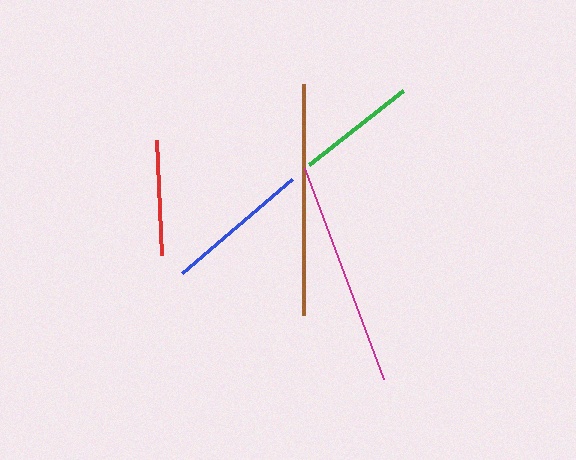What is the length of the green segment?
The green segment is approximately 120 pixels long.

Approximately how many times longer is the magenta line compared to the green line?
The magenta line is approximately 1.9 times the length of the green line.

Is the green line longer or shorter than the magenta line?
The magenta line is longer than the green line.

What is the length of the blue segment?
The blue segment is approximately 145 pixels long.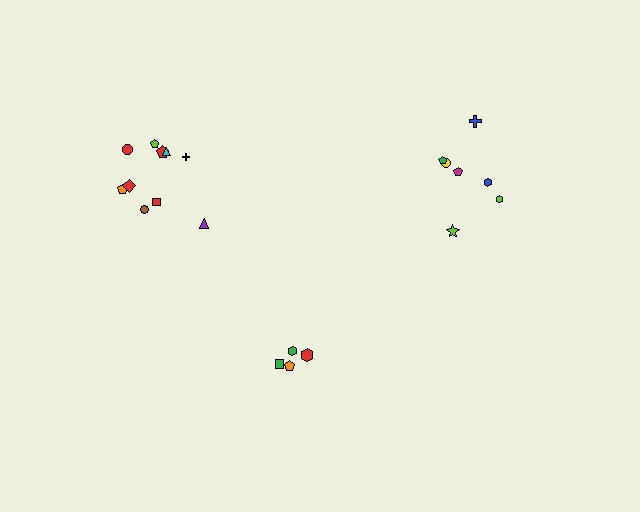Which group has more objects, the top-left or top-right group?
The top-left group.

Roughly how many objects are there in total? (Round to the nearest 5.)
Roughly 20 objects in total.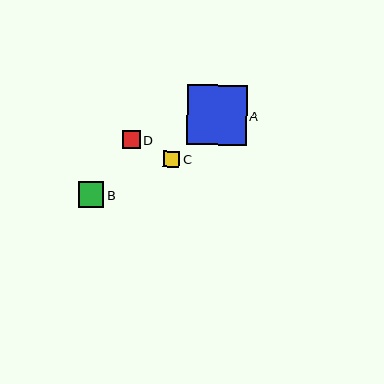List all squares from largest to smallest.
From largest to smallest: A, B, D, C.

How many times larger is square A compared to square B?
Square A is approximately 2.3 times the size of square B.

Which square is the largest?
Square A is the largest with a size of approximately 60 pixels.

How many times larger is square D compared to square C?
Square D is approximately 1.1 times the size of square C.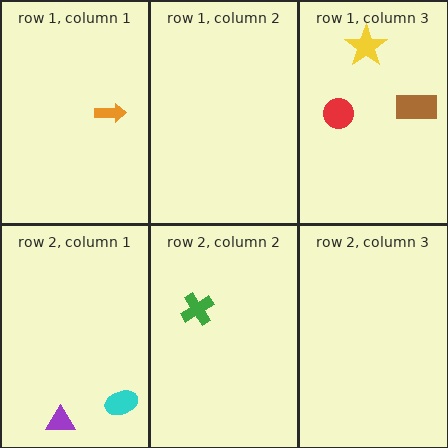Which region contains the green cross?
The row 2, column 2 region.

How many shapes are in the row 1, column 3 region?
3.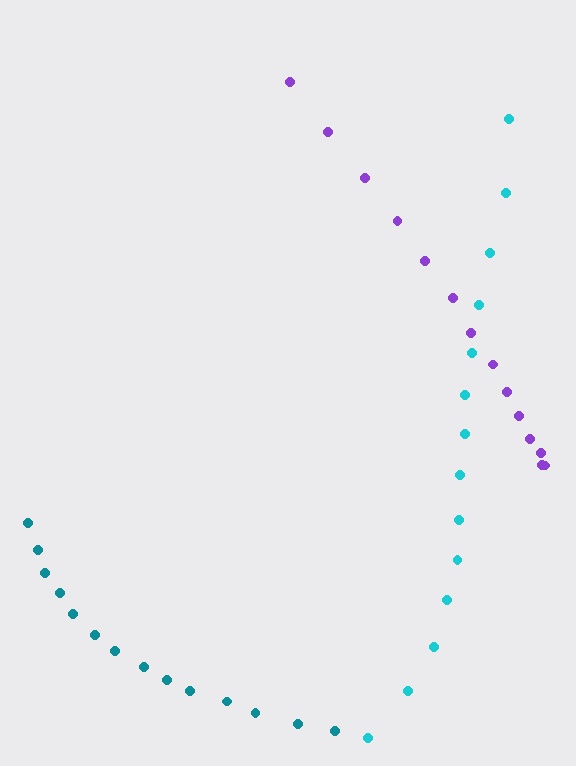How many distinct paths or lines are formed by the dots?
There are 3 distinct paths.